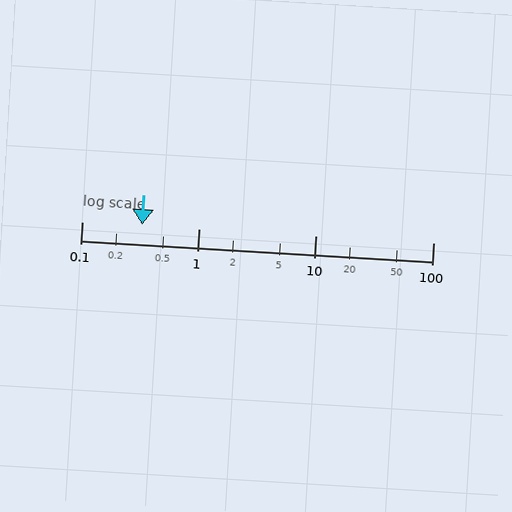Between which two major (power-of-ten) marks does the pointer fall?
The pointer is between 0.1 and 1.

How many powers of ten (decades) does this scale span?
The scale spans 3 decades, from 0.1 to 100.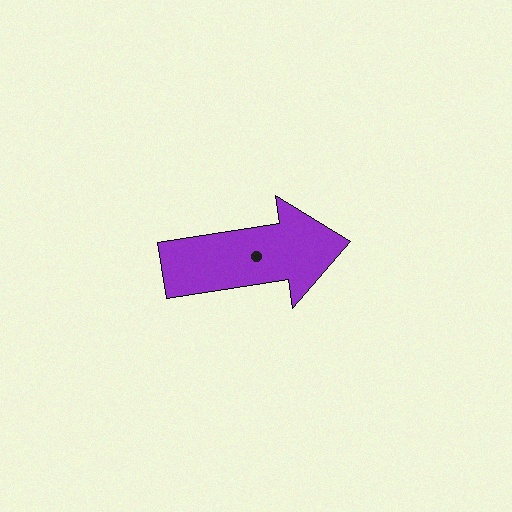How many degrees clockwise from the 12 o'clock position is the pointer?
Approximately 81 degrees.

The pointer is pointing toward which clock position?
Roughly 3 o'clock.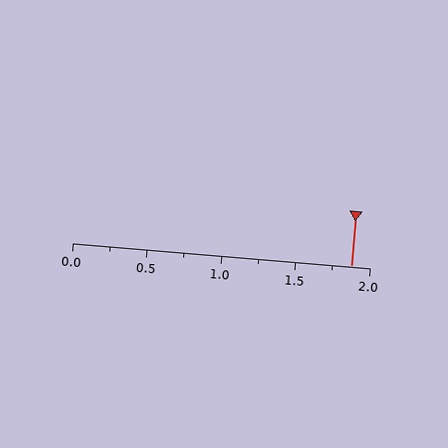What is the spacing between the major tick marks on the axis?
The major ticks are spaced 0.5 apart.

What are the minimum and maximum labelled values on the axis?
The axis runs from 0.0 to 2.0.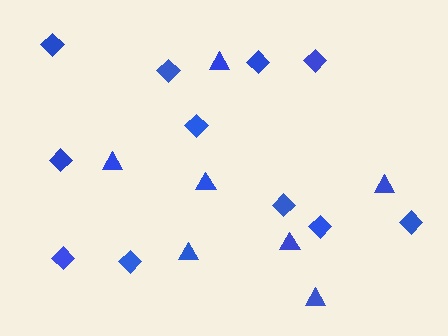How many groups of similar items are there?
There are 2 groups: one group of triangles (7) and one group of diamonds (11).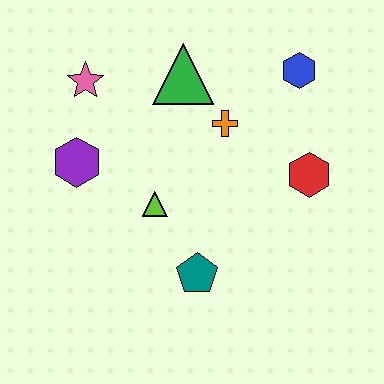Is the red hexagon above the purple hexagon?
No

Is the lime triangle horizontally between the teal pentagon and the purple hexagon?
Yes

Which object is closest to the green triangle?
The orange cross is closest to the green triangle.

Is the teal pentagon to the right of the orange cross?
No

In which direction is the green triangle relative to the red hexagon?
The green triangle is to the left of the red hexagon.